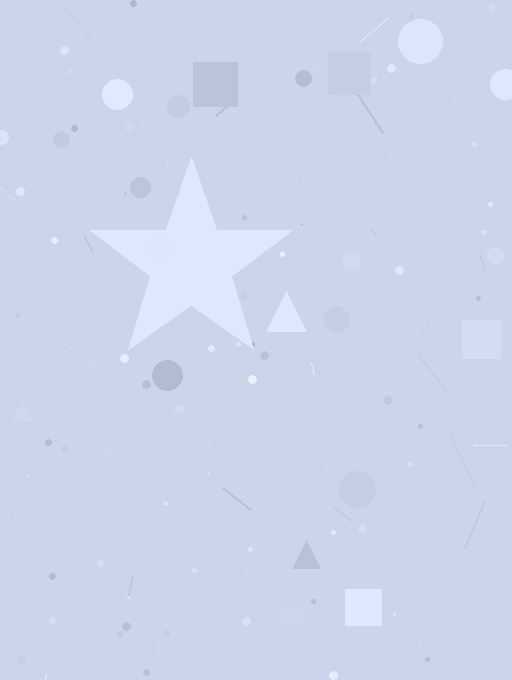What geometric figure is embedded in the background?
A star is embedded in the background.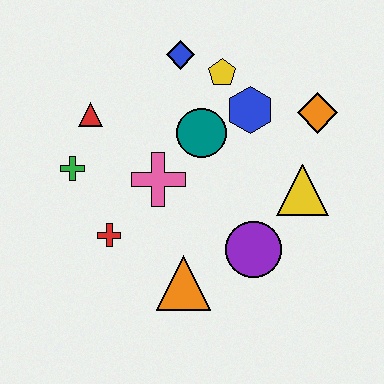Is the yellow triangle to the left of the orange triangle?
No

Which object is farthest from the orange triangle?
The blue diamond is farthest from the orange triangle.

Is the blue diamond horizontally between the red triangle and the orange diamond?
Yes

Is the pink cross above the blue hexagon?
No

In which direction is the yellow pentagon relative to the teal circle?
The yellow pentagon is above the teal circle.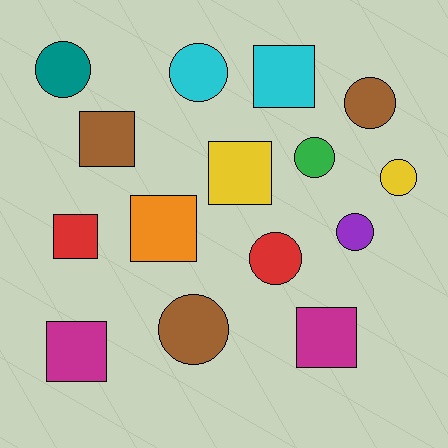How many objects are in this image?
There are 15 objects.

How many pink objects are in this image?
There are no pink objects.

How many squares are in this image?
There are 7 squares.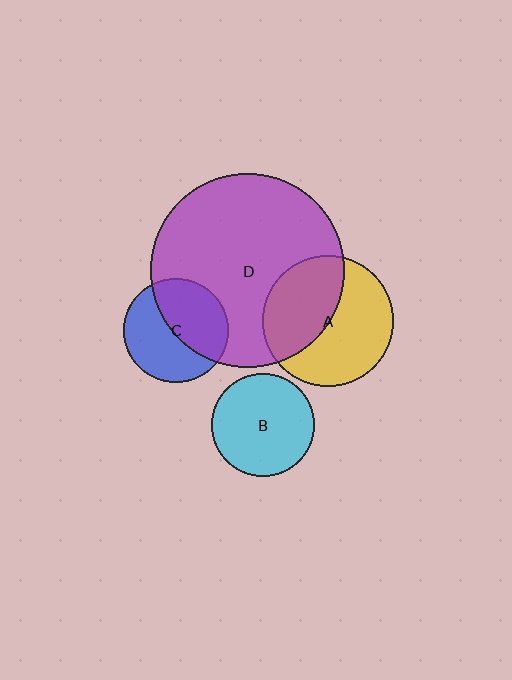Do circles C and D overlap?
Yes.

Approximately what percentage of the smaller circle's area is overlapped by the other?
Approximately 50%.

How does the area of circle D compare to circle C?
Approximately 3.4 times.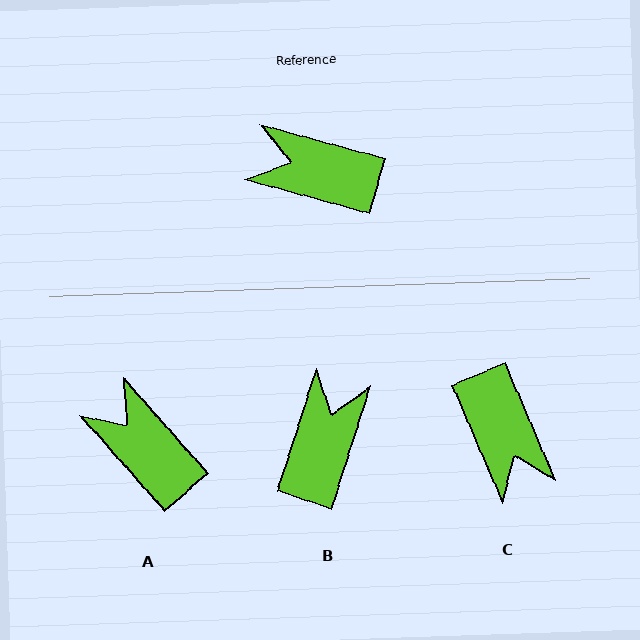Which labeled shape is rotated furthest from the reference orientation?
C, about 128 degrees away.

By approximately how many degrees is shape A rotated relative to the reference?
Approximately 33 degrees clockwise.